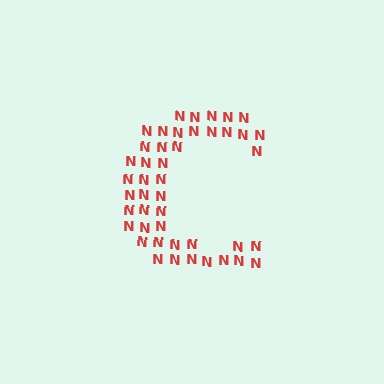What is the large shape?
The large shape is the letter C.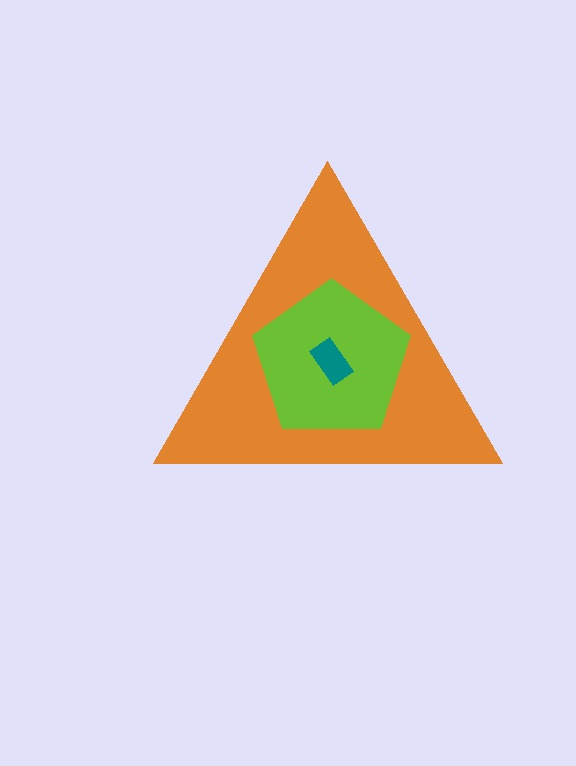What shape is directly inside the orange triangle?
The lime pentagon.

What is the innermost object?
The teal rectangle.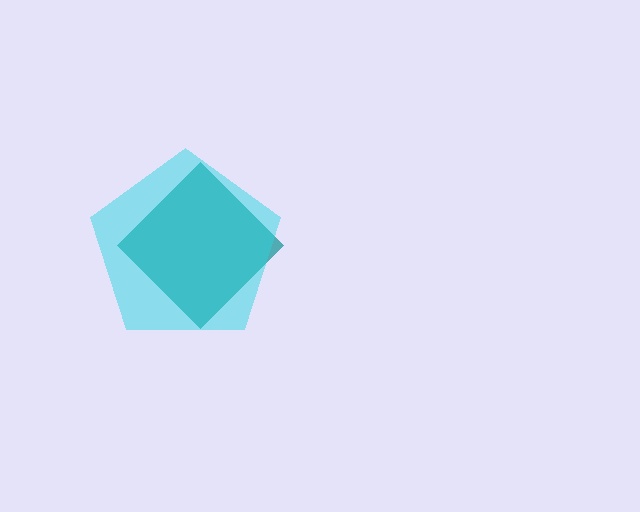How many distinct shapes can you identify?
There are 2 distinct shapes: a teal diamond, a cyan pentagon.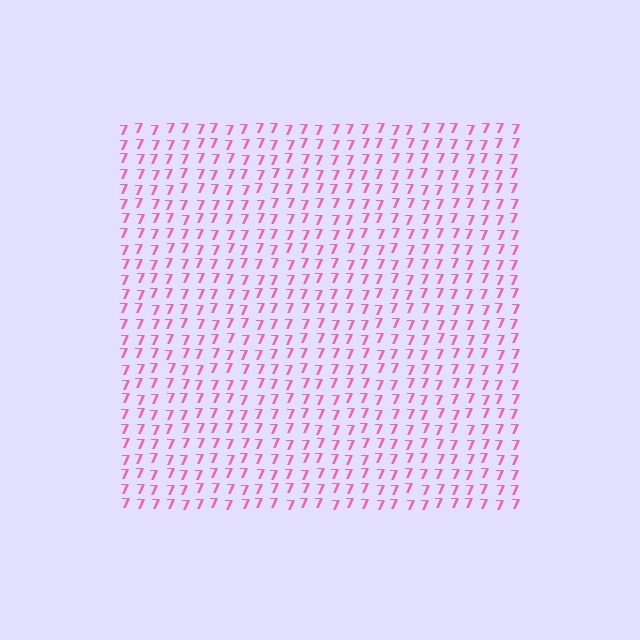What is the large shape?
The large shape is a square.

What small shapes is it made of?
It is made of small digit 7's.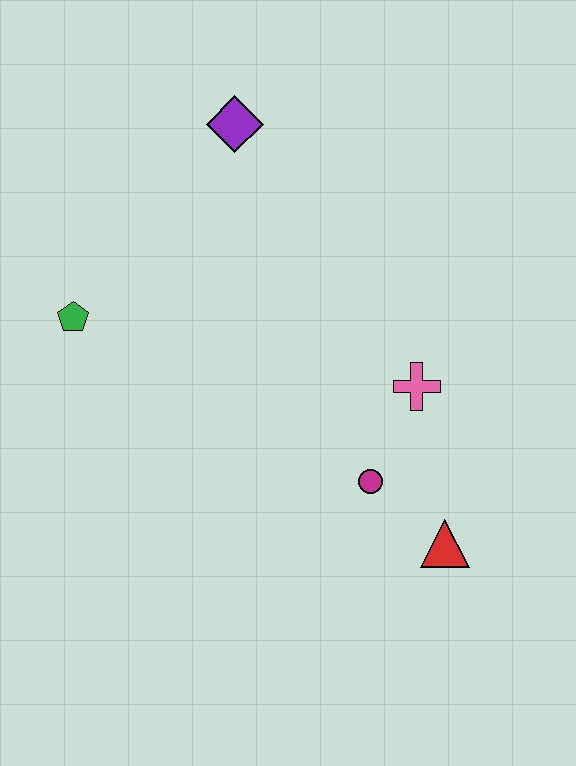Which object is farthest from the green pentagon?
The red triangle is farthest from the green pentagon.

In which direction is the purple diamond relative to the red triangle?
The purple diamond is above the red triangle.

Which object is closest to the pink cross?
The magenta circle is closest to the pink cross.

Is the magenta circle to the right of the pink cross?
No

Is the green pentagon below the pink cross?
No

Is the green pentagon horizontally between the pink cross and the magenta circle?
No